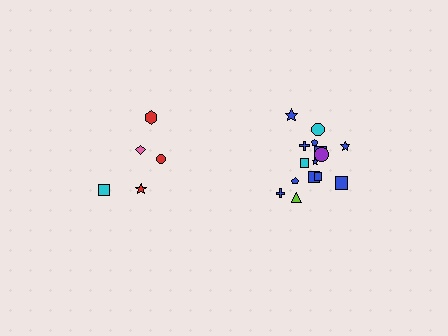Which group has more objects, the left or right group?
The right group.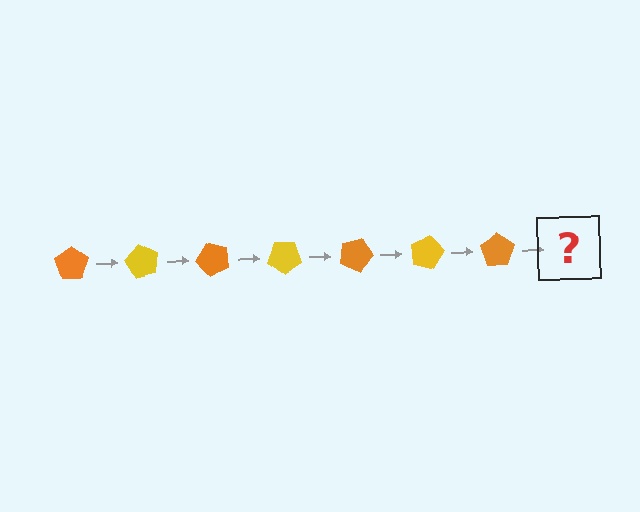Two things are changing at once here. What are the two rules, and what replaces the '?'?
The two rules are that it rotates 60 degrees each step and the color cycles through orange and yellow. The '?' should be a yellow pentagon, rotated 420 degrees from the start.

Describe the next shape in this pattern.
It should be a yellow pentagon, rotated 420 degrees from the start.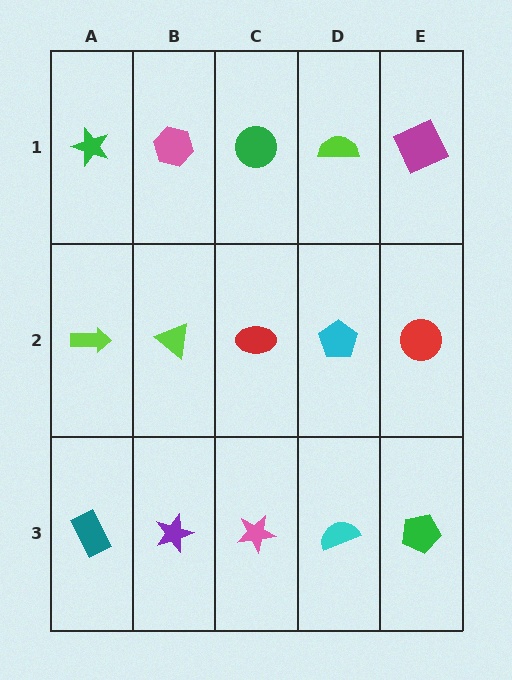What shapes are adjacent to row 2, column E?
A magenta square (row 1, column E), a green pentagon (row 3, column E), a cyan pentagon (row 2, column D).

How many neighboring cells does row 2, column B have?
4.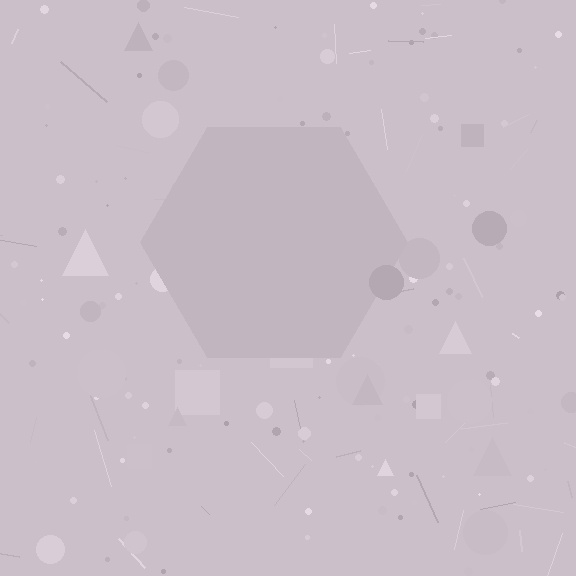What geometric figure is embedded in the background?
A hexagon is embedded in the background.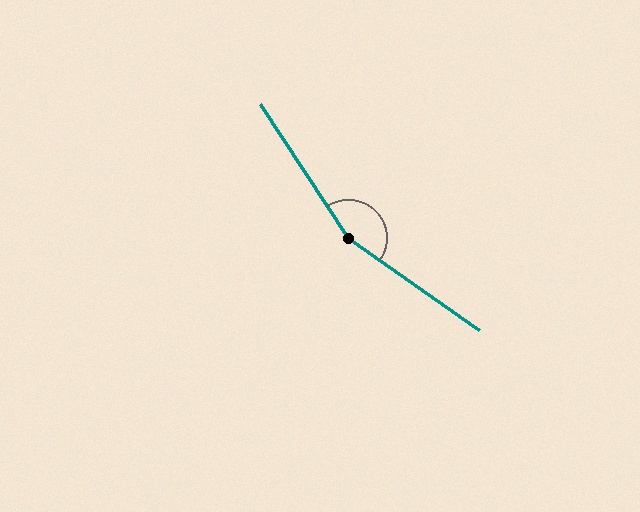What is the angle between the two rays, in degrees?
Approximately 159 degrees.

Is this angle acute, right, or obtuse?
It is obtuse.